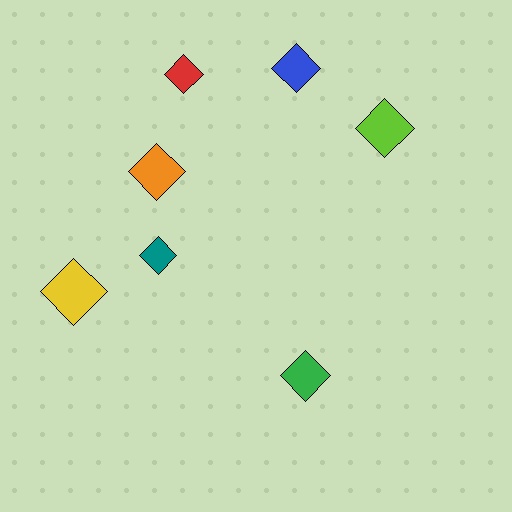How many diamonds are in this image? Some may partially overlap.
There are 7 diamonds.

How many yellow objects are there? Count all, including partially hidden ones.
There is 1 yellow object.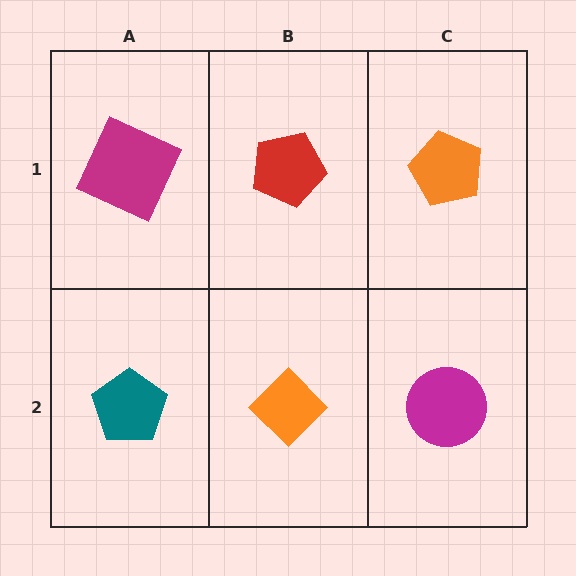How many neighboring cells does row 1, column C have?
2.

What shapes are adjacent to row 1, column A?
A teal pentagon (row 2, column A), a red pentagon (row 1, column B).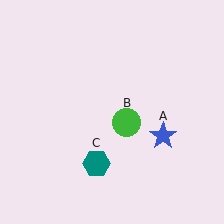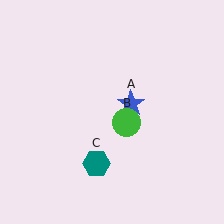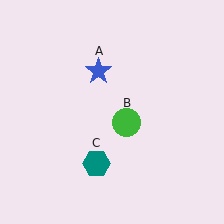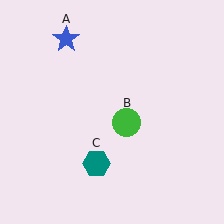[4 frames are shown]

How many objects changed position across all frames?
1 object changed position: blue star (object A).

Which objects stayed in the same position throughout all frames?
Green circle (object B) and teal hexagon (object C) remained stationary.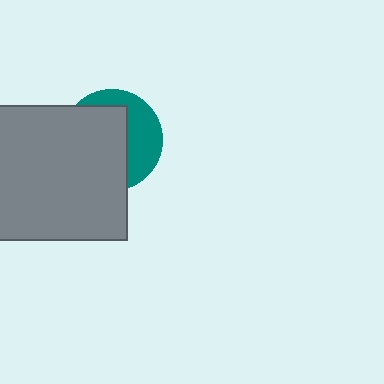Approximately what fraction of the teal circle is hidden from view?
Roughly 61% of the teal circle is hidden behind the gray square.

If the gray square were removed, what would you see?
You would see the complete teal circle.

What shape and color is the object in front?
The object in front is a gray square.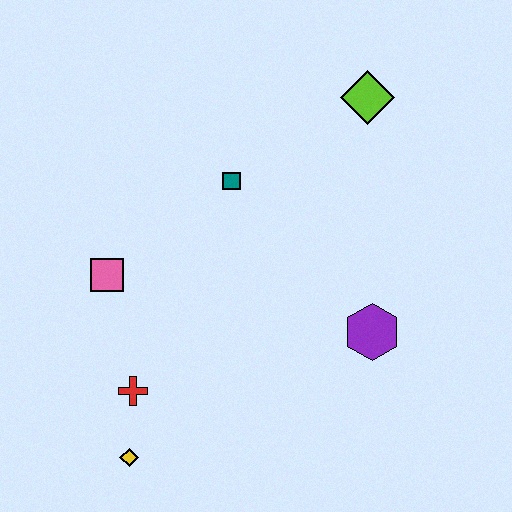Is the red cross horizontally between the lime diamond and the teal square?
No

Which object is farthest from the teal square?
The yellow diamond is farthest from the teal square.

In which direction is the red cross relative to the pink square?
The red cross is below the pink square.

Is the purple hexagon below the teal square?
Yes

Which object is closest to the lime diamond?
The teal square is closest to the lime diamond.